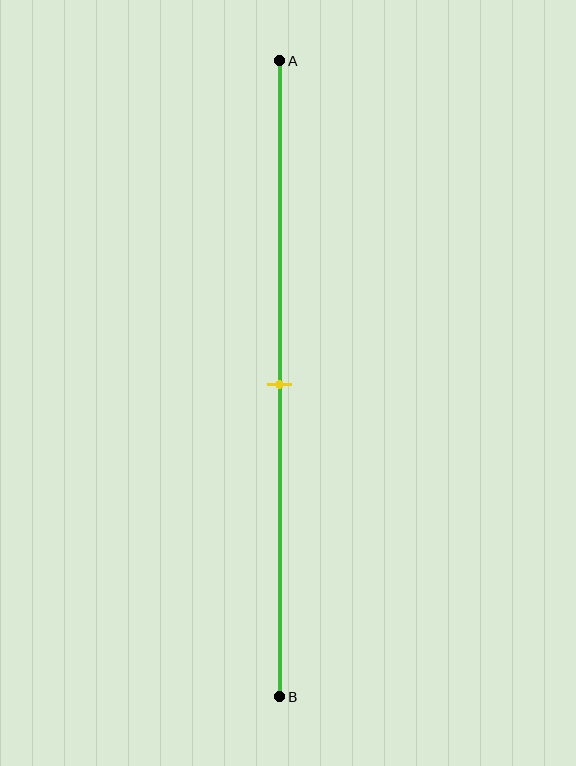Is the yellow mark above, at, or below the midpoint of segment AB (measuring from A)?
The yellow mark is approximately at the midpoint of segment AB.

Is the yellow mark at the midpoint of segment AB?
Yes, the mark is approximately at the midpoint.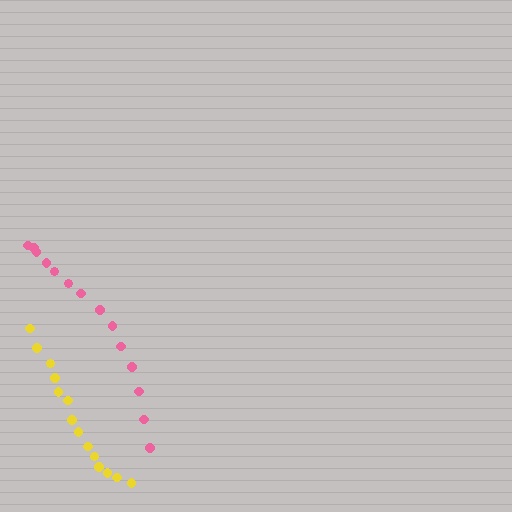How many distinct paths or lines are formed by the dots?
There are 2 distinct paths.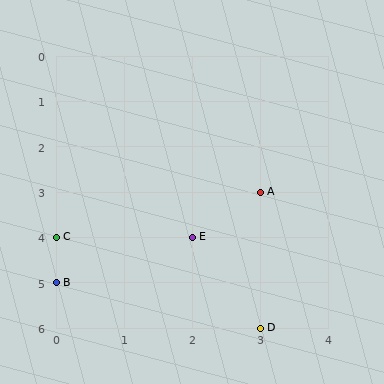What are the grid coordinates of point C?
Point C is at grid coordinates (0, 4).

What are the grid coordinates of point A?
Point A is at grid coordinates (3, 3).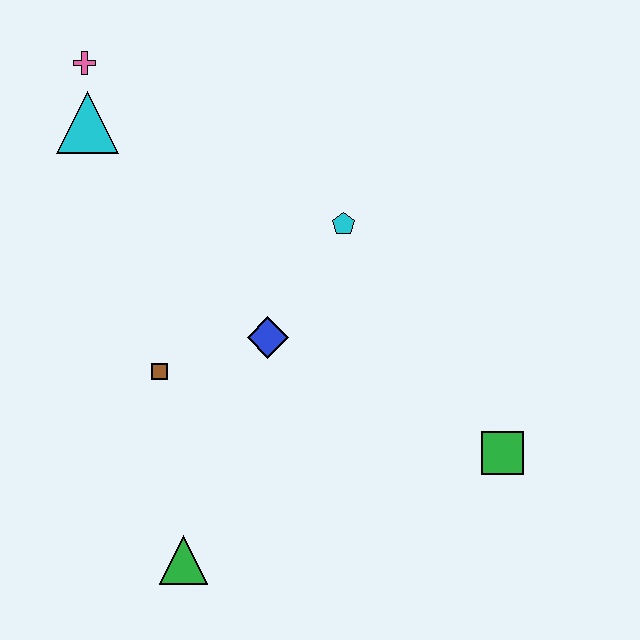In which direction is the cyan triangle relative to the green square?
The cyan triangle is to the left of the green square.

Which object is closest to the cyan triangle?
The pink cross is closest to the cyan triangle.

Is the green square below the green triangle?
No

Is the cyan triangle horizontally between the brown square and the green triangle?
No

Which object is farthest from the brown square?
The green square is farthest from the brown square.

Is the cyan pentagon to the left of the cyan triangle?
No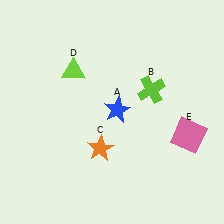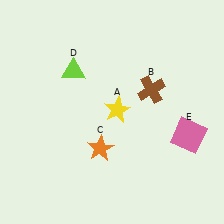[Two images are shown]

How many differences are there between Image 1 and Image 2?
There are 2 differences between the two images.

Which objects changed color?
A changed from blue to yellow. B changed from lime to brown.